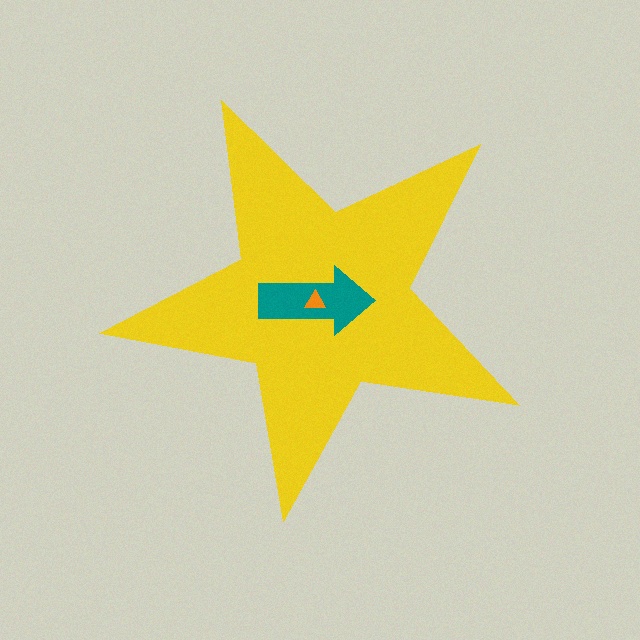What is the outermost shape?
The yellow star.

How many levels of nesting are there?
3.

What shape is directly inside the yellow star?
The teal arrow.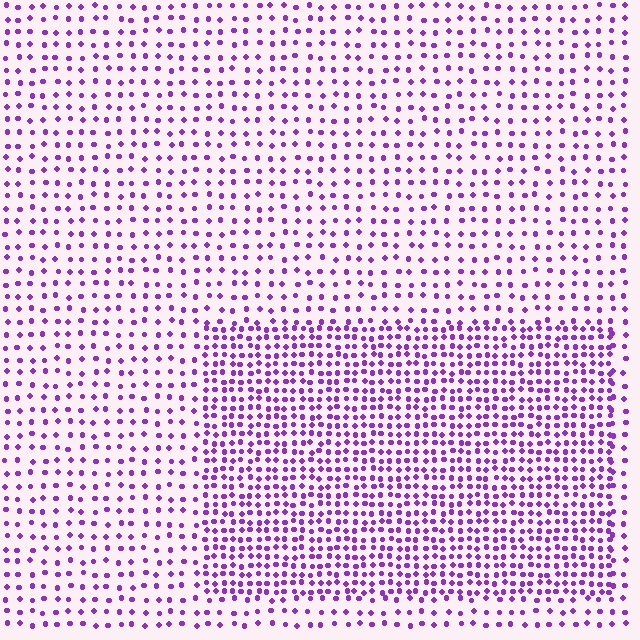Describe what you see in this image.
The image contains small purple elements arranged at two different densities. A rectangle-shaped region is visible where the elements are more densely packed than the surrounding area.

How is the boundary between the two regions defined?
The boundary is defined by a change in element density (approximately 2.1x ratio). All elements are the same color, size, and shape.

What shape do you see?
I see a rectangle.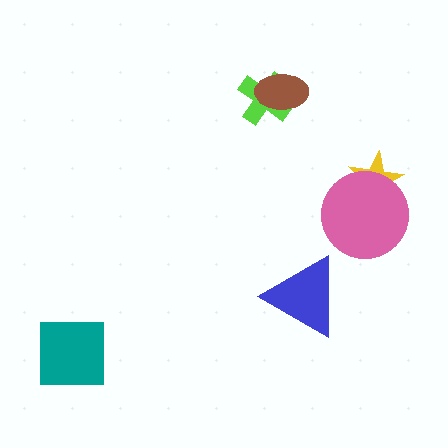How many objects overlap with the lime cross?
1 object overlaps with the lime cross.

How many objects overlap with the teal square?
0 objects overlap with the teal square.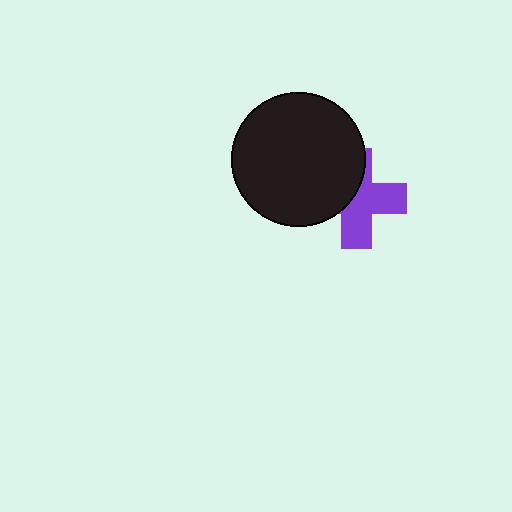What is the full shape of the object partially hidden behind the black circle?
The partially hidden object is a purple cross.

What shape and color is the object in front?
The object in front is a black circle.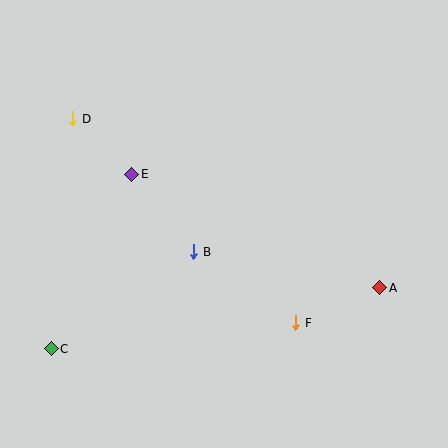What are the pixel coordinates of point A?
Point A is at (380, 288).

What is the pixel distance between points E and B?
The distance between E and B is 99 pixels.